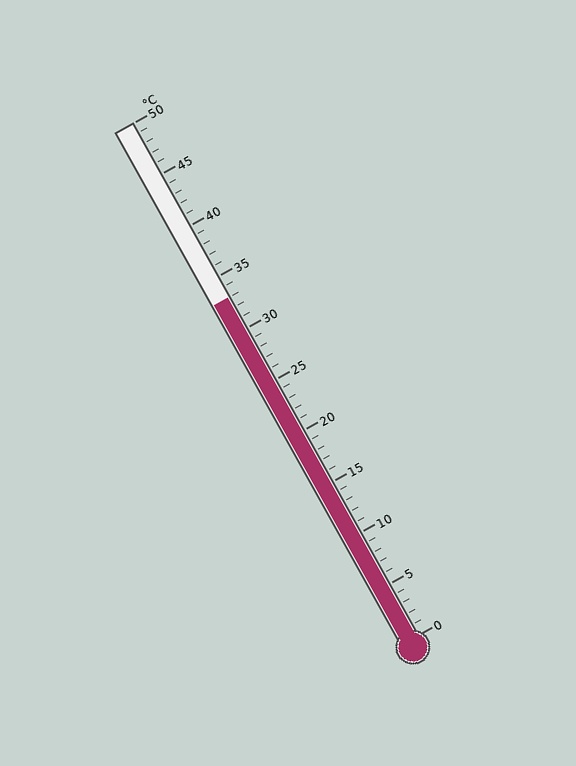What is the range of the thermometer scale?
The thermometer scale ranges from 0°C to 50°C.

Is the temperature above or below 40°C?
The temperature is below 40°C.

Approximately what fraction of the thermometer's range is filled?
The thermometer is filled to approximately 65% of its range.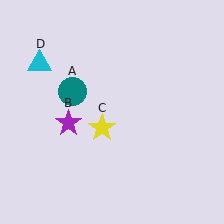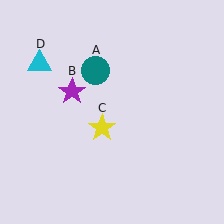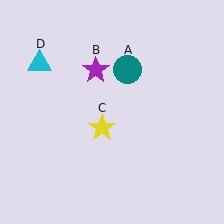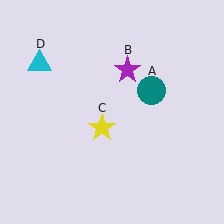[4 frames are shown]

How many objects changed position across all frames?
2 objects changed position: teal circle (object A), purple star (object B).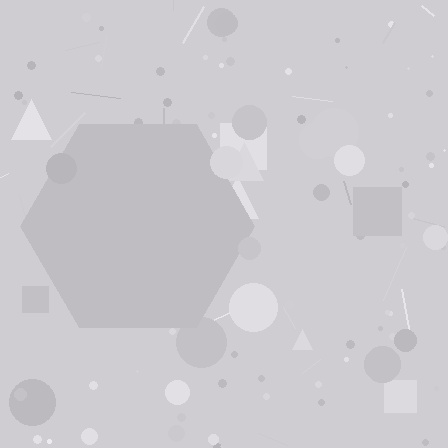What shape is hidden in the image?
A hexagon is hidden in the image.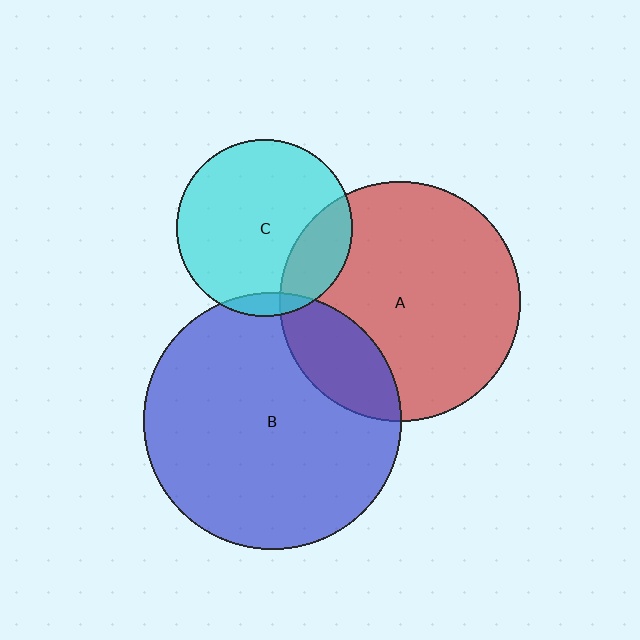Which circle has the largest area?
Circle B (blue).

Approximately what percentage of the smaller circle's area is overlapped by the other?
Approximately 5%.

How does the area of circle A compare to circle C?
Approximately 1.9 times.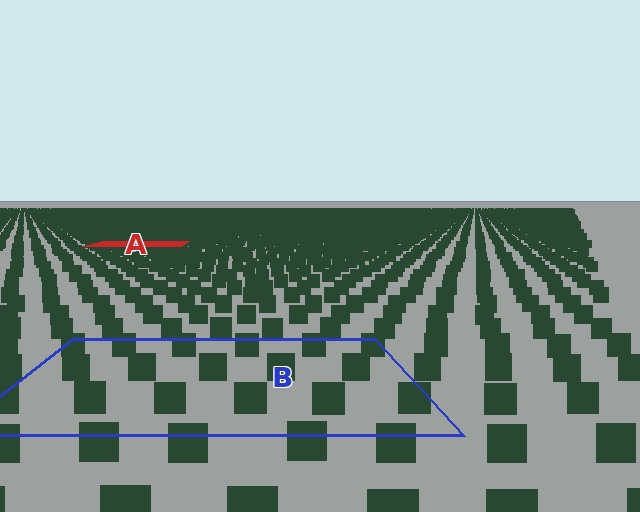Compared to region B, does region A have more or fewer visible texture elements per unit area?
Region A has more texture elements per unit area — they are packed more densely because it is farther away.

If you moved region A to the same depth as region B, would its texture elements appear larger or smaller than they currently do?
They would appear larger. At a closer depth, the same texture elements are projected at a bigger on-screen size.